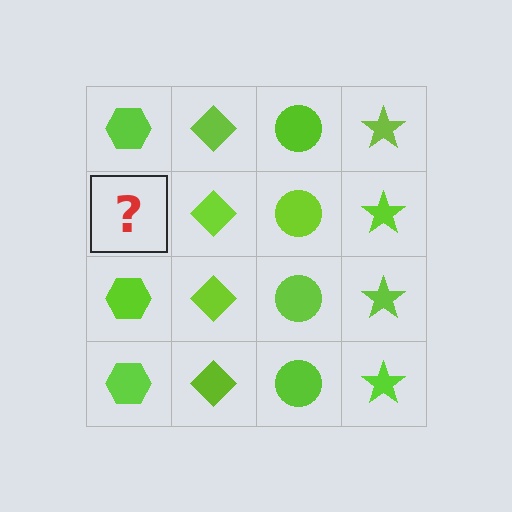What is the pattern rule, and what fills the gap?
The rule is that each column has a consistent shape. The gap should be filled with a lime hexagon.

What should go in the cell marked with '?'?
The missing cell should contain a lime hexagon.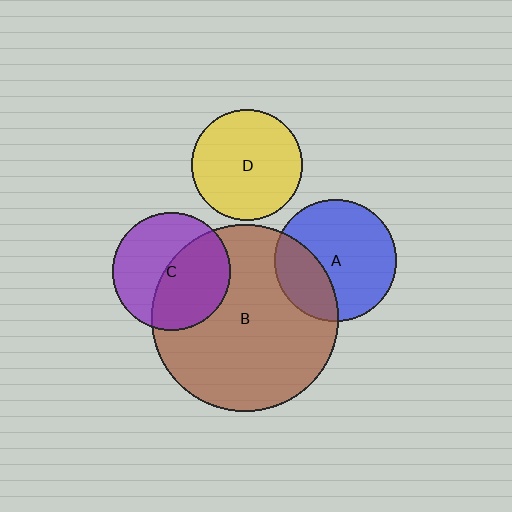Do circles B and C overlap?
Yes.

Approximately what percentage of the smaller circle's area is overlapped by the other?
Approximately 50%.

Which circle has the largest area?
Circle B (brown).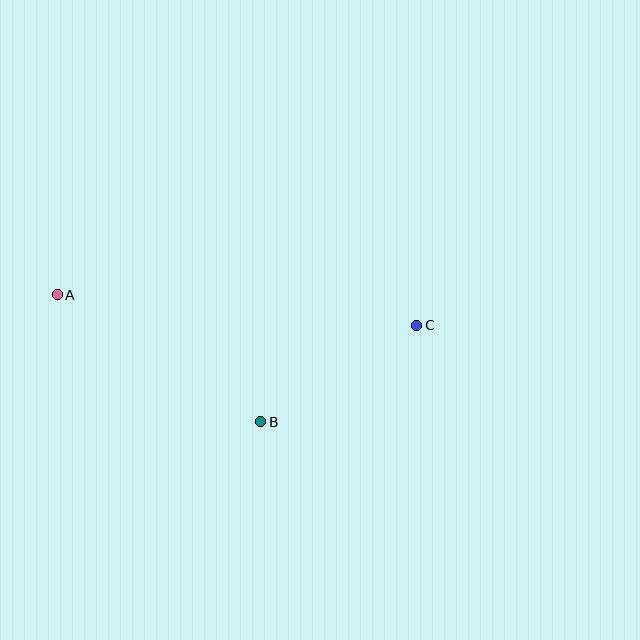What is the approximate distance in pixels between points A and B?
The distance between A and B is approximately 240 pixels.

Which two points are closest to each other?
Points B and C are closest to each other.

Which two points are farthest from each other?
Points A and C are farthest from each other.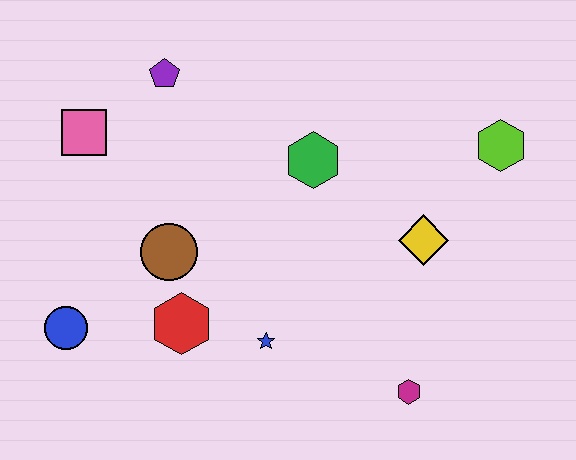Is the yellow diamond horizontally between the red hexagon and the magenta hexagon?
No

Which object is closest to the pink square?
The purple pentagon is closest to the pink square.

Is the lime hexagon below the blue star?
No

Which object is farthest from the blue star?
The lime hexagon is farthest from the blue star.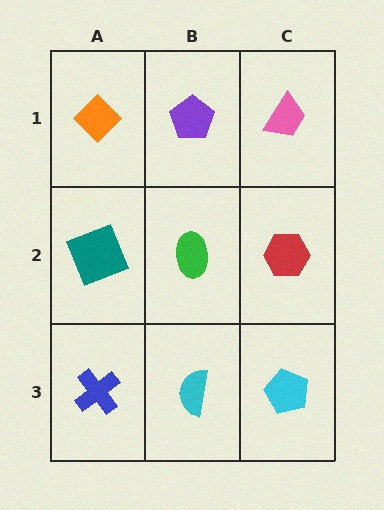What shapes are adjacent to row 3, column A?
A teal square (row 2, column A), a cyan semicircle (row 3, column B).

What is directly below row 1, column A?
A teal square.